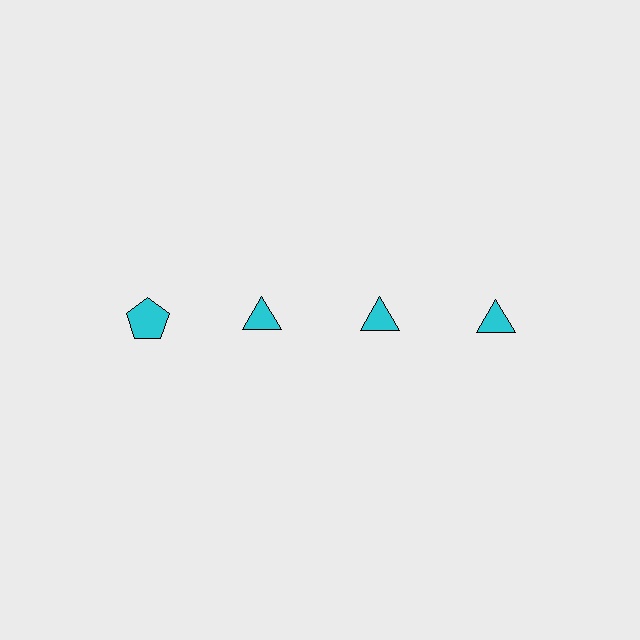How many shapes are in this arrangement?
There are 4 shapes arranged in a grid pattern.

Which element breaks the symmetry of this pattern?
The cyan pentagon in the top row, leftmost column breaks the symmetry. All other shapes are cyan triangles.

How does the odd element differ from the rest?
It has a different shape: pentagon instead of triangle.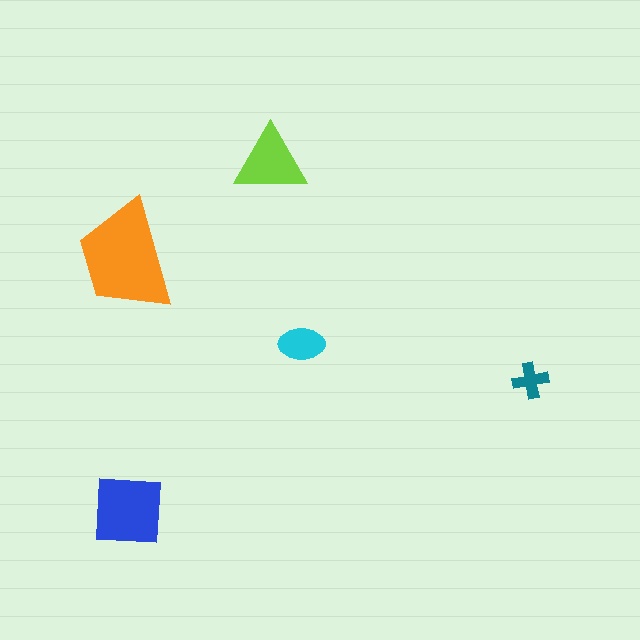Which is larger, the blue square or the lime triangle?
The blue square.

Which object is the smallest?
The teal cross.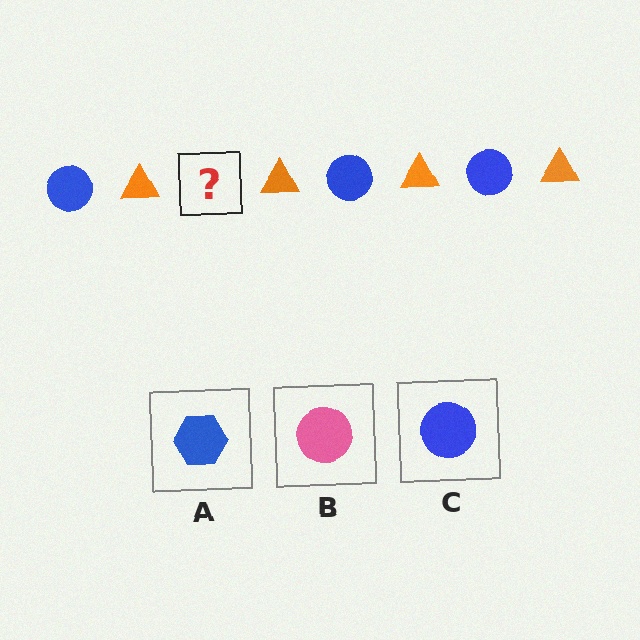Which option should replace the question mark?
Option C.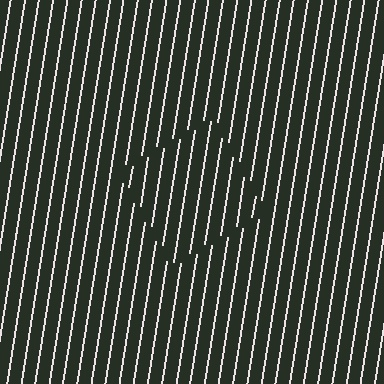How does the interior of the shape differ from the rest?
The interior of the shape contains the same grating, shifted by half a period — the contour is defined by the phase discontinuity where line-ends from the inner and outer gratings abut.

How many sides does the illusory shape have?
4 sides — the line-ends trace a square.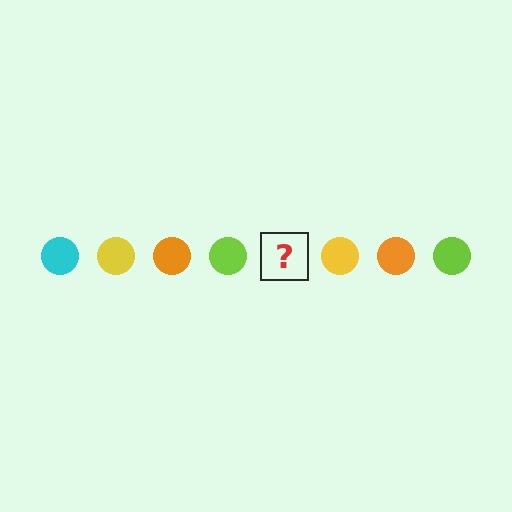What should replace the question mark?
The question mark should be replaced with a cyan circle.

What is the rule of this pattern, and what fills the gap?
The rule is that the pattern cycles through cyan, yellow, orange, lime circles. The gap should be filled with a cyan circle.